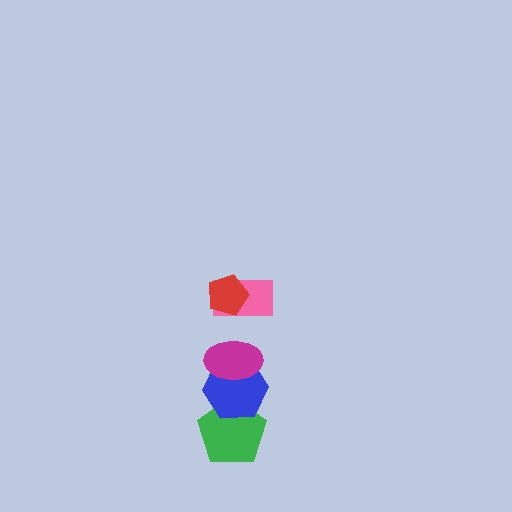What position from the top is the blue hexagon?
The blue hexagon is 4th from the top.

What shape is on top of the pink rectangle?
The red pentagon is on top of the pink rectangle.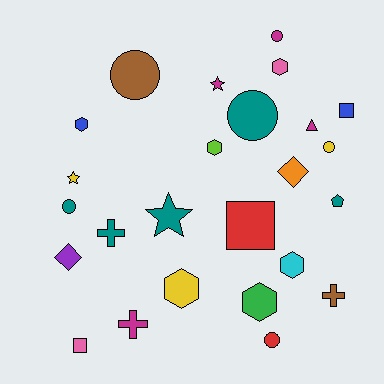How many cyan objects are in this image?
There is 1 cyan object.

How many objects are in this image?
There are 25 objects.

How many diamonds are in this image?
There are 2 diamonds.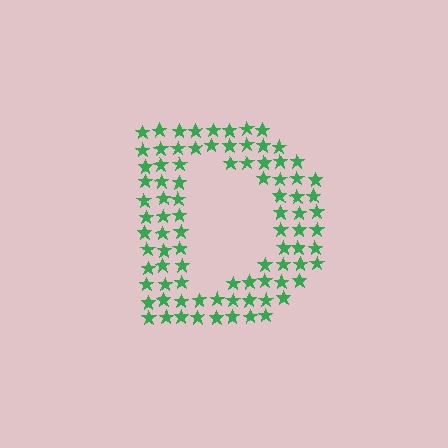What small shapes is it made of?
It is made of small stars.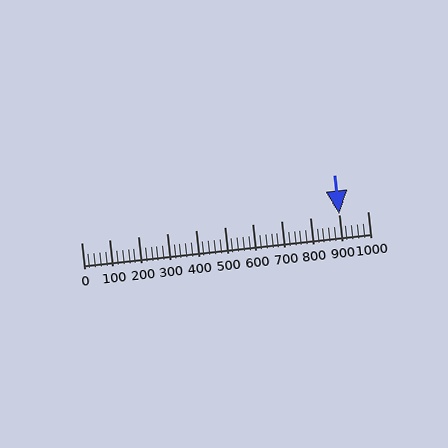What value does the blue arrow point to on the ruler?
The blue arrow points to approximately 900.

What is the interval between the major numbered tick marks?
The major tick marks are spaced 100 units apart.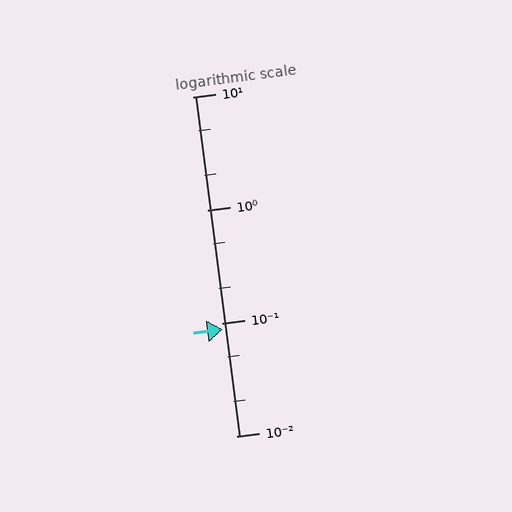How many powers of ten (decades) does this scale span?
The scale spans 3 decades, from 0.01 to 10.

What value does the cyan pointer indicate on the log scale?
The pointer indicates approximately 0.087.